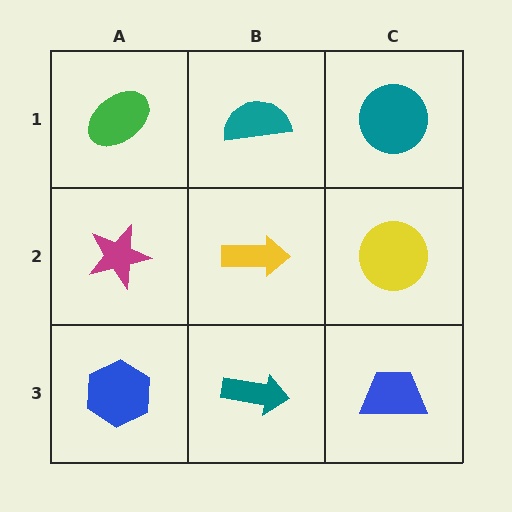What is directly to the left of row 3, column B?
A blue hexagon.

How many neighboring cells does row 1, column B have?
3.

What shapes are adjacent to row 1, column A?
A magenta star (row 2, column A), a teal semicircle (row 1, column B).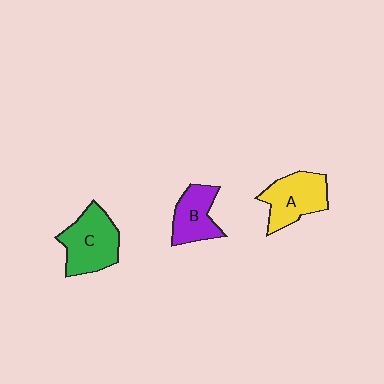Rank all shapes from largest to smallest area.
From largest to smallest: C (green), A (yellow), B (purple).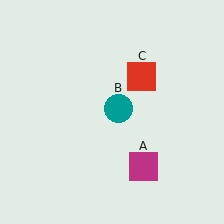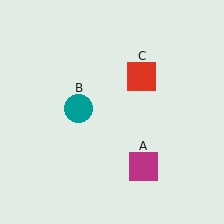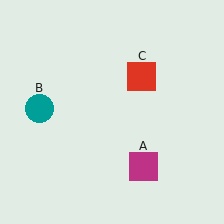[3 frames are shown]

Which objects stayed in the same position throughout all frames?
Magenta square (object A) and red square (object C) remained stationary.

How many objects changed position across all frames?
1 object changed position: teal circle (object B).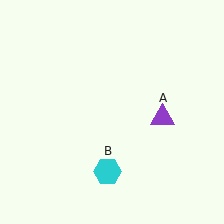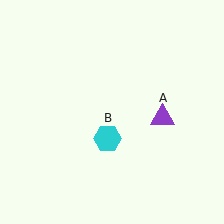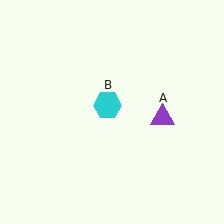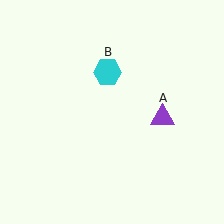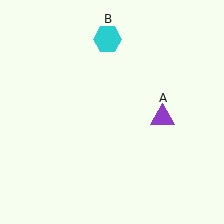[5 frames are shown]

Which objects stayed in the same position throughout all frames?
Purple triangle (object A) remained stationary.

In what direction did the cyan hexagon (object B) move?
The cyan hexagon (object B) moved up.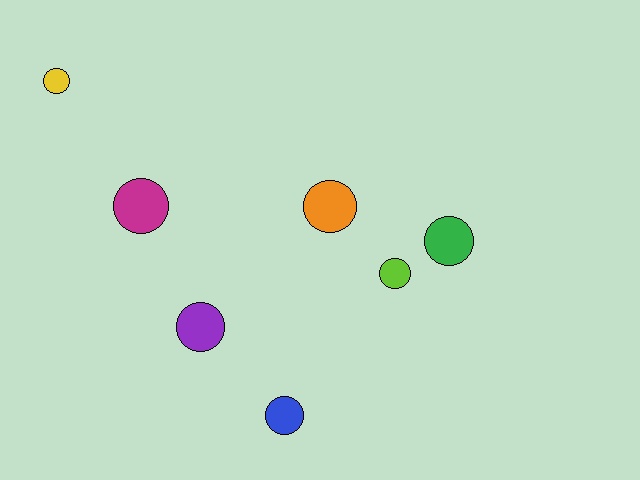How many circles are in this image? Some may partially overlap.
There are 7 circles.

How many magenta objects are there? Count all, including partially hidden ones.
There is 1 magenta object.